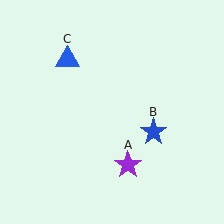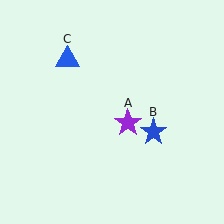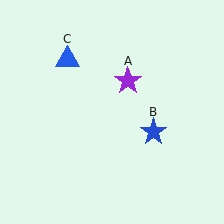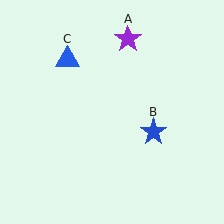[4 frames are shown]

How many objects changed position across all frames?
1 object changed position: purple star (object A).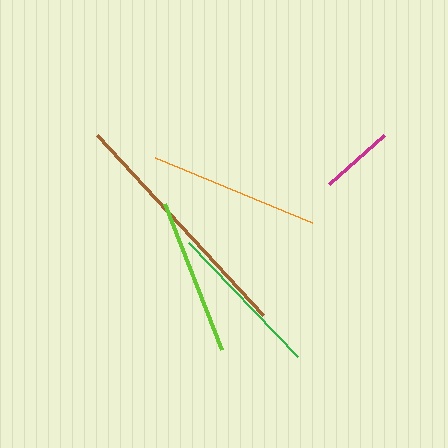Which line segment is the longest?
The brown line is the longest at approximately 244 pixels.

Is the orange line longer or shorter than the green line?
The orange line is longer than the green line.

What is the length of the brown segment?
The brown segment is approximately 244 pixels long.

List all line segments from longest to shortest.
From longest to shortest: brown, orange, green, lime, magenta.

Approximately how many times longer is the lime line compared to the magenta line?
The lime line is approximately 2.1 times the length of the magenta line.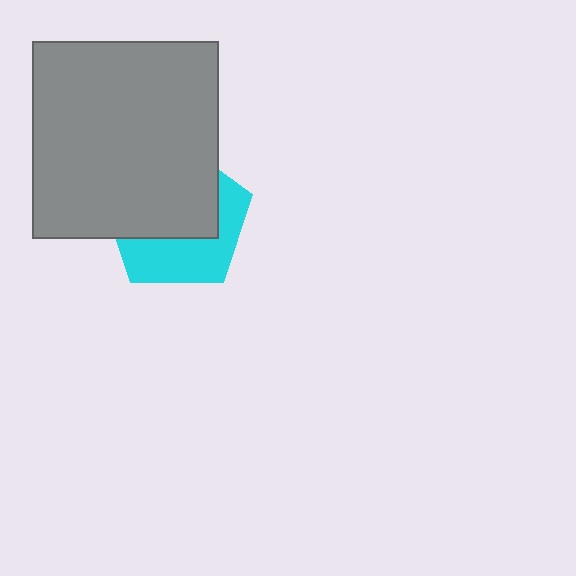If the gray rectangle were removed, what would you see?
You would see the complete cyan pentagon.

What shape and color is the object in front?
The object in front is a gray rectangle.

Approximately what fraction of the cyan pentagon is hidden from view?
Roughly 58% of the cyan pentagon is hidden behind the gray rectangle.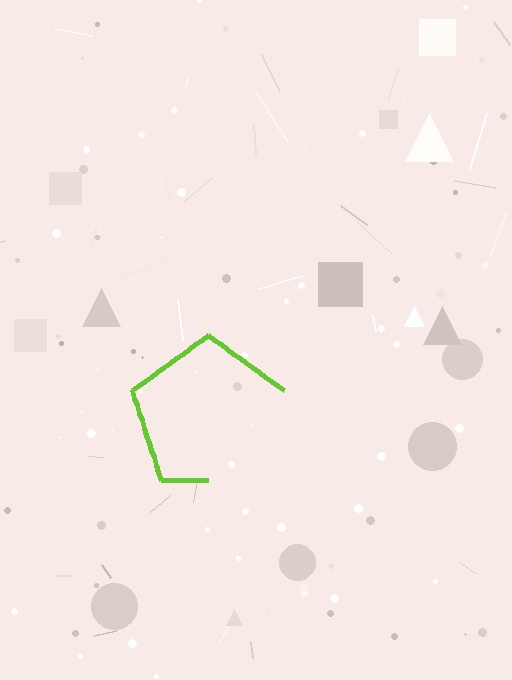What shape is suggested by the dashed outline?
The dashed outline suggests a pentagon.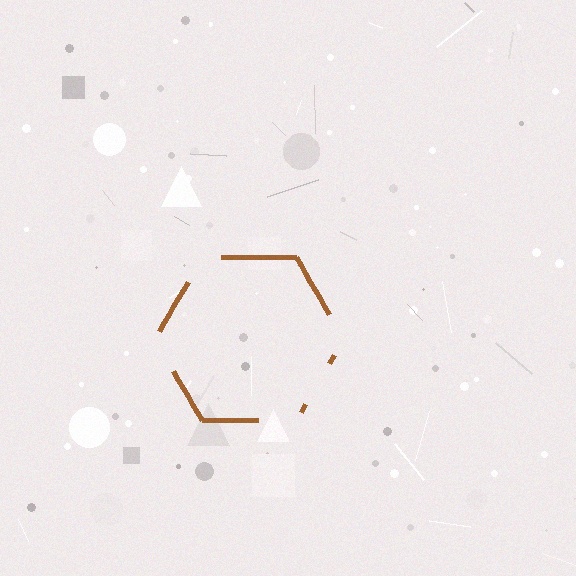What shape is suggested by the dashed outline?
The dashed outline suggests a hexagon.